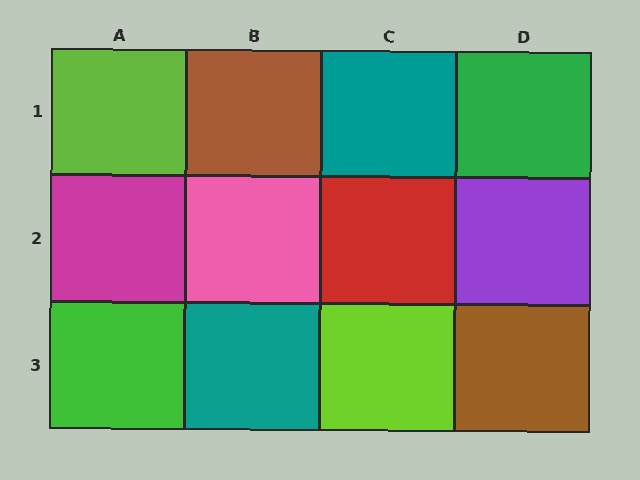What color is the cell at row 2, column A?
Magenta.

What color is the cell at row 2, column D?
Purple.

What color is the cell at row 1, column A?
Lime.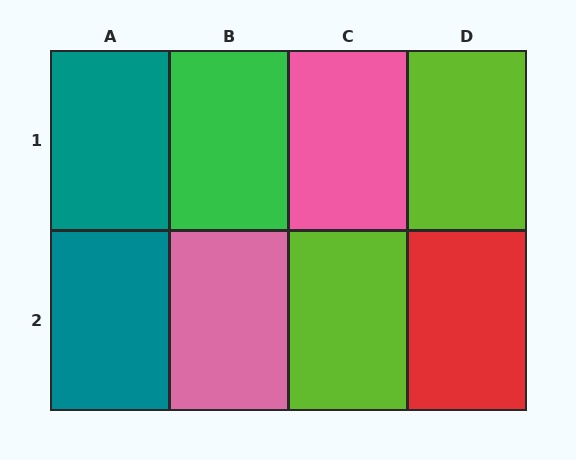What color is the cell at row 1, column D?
Lime.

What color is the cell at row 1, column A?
Teal.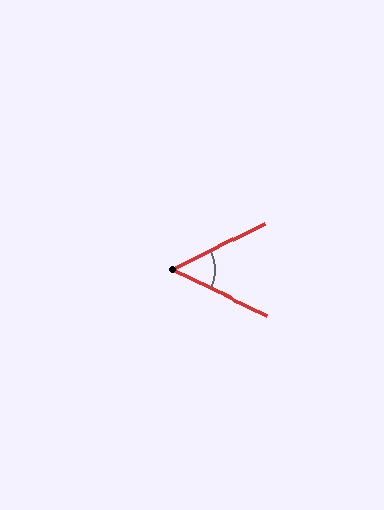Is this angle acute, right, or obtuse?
It is acute.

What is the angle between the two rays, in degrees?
Approximately 52 degrees.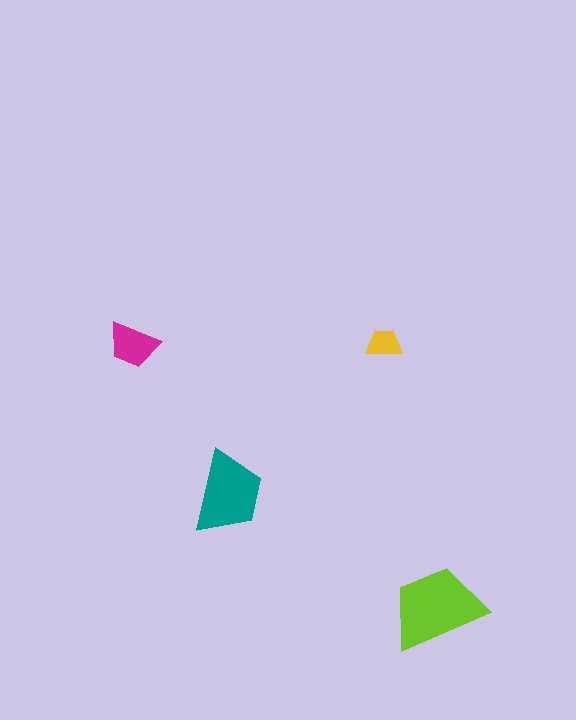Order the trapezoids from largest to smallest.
the lime one, the teal one, the magenta one, the yellow one.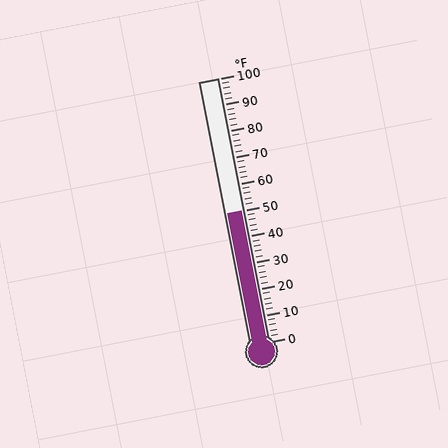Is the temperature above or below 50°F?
The temperature is at 50°F.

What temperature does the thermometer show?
The thermometer shows approximately 50°F.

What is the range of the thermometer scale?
The thermometer scale ranges from 0°F to 100°F.